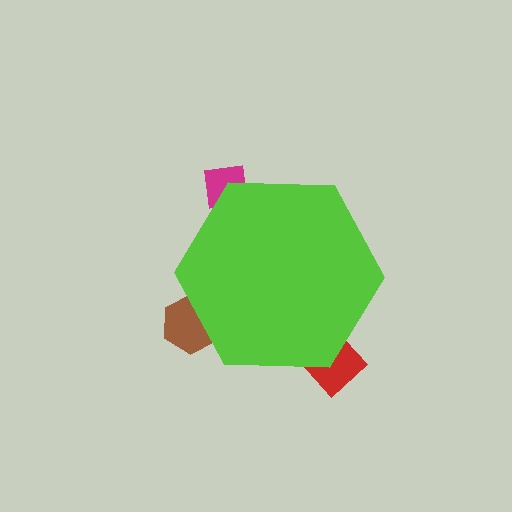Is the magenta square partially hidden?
Yes, the magenta square is partially hidden behind the lime hexagon.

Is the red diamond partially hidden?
Yes, the red diamond is partially hidden behind the lime hexagon.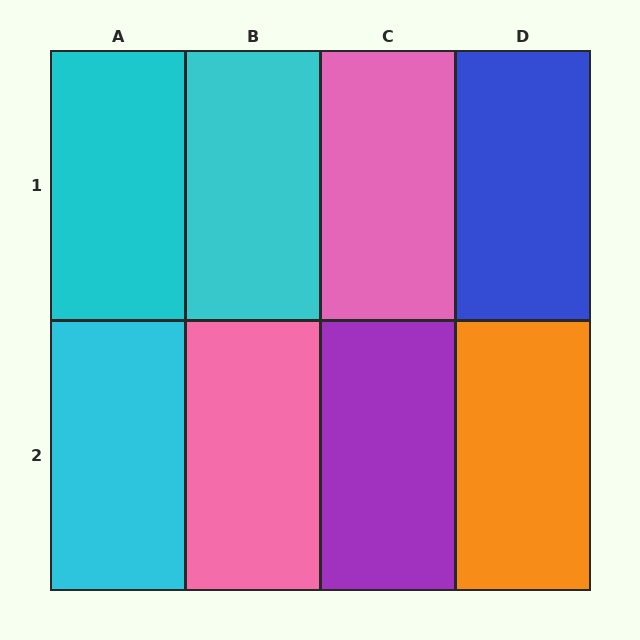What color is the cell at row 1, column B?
Cyan.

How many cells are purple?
1 cell is purple.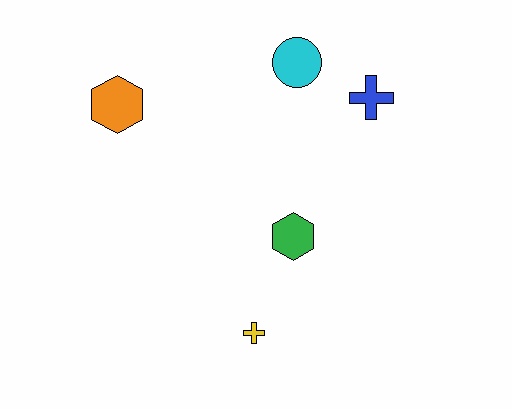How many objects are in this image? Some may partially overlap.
There are 5 objects.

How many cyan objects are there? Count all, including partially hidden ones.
There is 1 cyan object.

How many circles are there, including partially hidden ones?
There is 1 circle.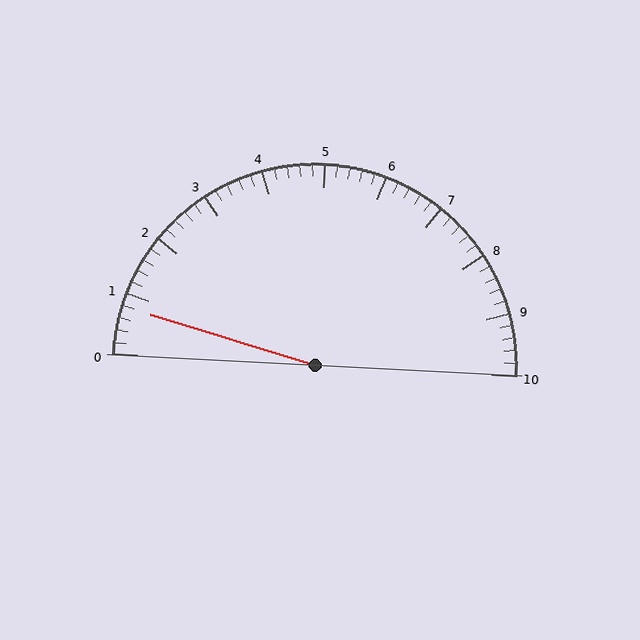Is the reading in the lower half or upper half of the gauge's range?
The reading is in the lower half of the range (0 to 10).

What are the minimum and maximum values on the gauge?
The gauge ranges from 0 to 10.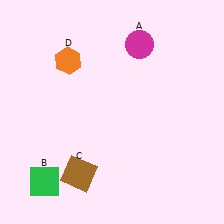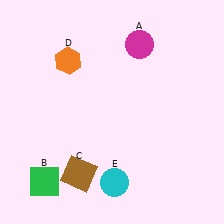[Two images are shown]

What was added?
A cyan circle (E) was added in Image 2.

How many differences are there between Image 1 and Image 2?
There is 1 difference between the two images.